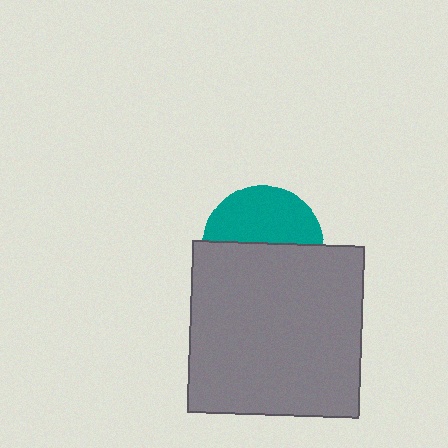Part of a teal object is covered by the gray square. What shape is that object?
It is a circle.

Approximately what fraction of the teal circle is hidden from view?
Roughly 53% of the teal circle is hidden behind the gray square.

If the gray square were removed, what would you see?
You would see the complete teal circle.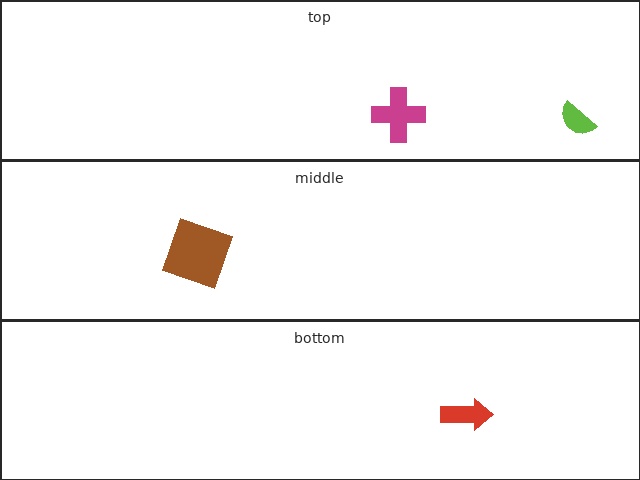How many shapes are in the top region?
2.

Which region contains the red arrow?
The bottom region.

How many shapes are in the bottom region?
1.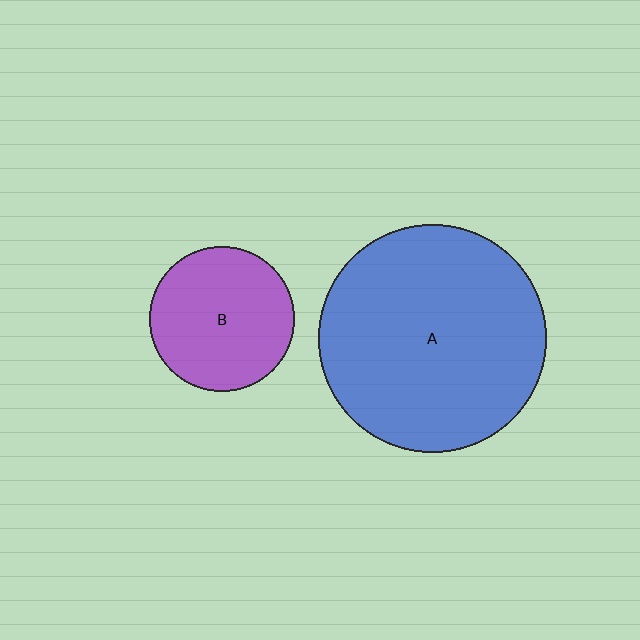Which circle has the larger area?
Circle A (blue).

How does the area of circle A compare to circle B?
Approximately 2.5 times.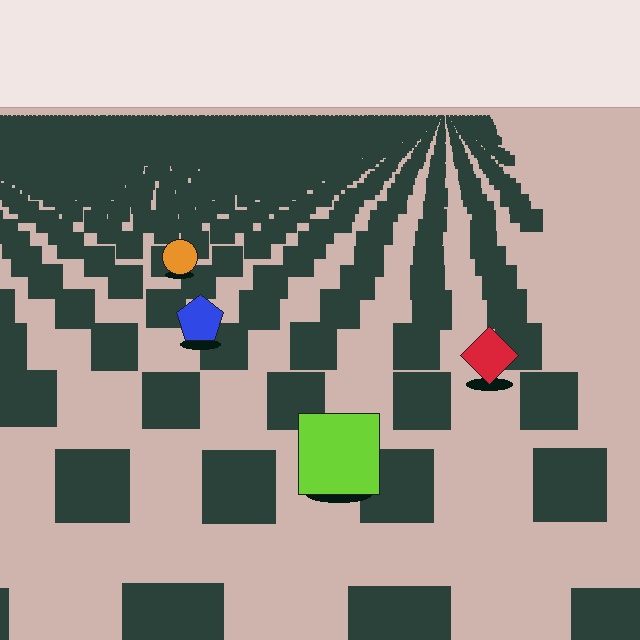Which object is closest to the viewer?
The lime square is closest. The texture marks near it are larger and more spread out.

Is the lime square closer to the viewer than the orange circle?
Yes. The lime square is closer — you can tell from the texture gradient: the ground texture is coarser near it.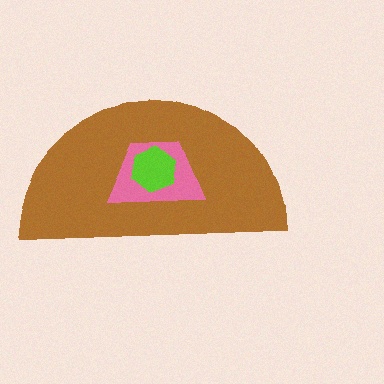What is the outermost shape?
The brown semicircle.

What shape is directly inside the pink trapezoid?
The lime hexagon.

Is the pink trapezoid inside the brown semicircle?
Yes.